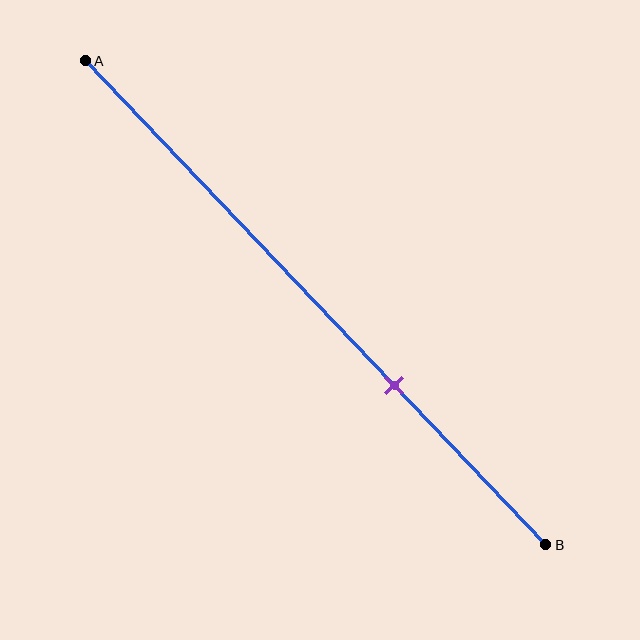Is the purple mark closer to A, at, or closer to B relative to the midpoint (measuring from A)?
The purple mark is closer to point B than the midpoint of segment AB.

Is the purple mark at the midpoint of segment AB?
No, the mark is at about 65% from A, not at the 50% midpoint.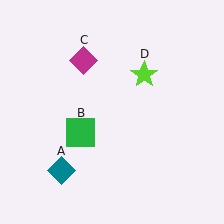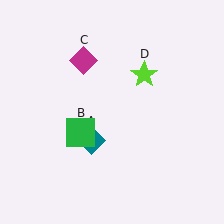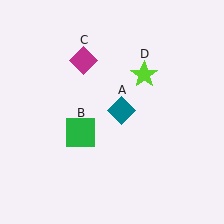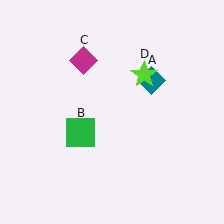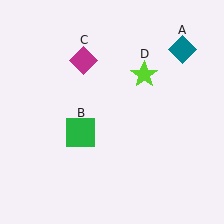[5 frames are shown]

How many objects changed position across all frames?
1 object changed position: teal diamond (object A).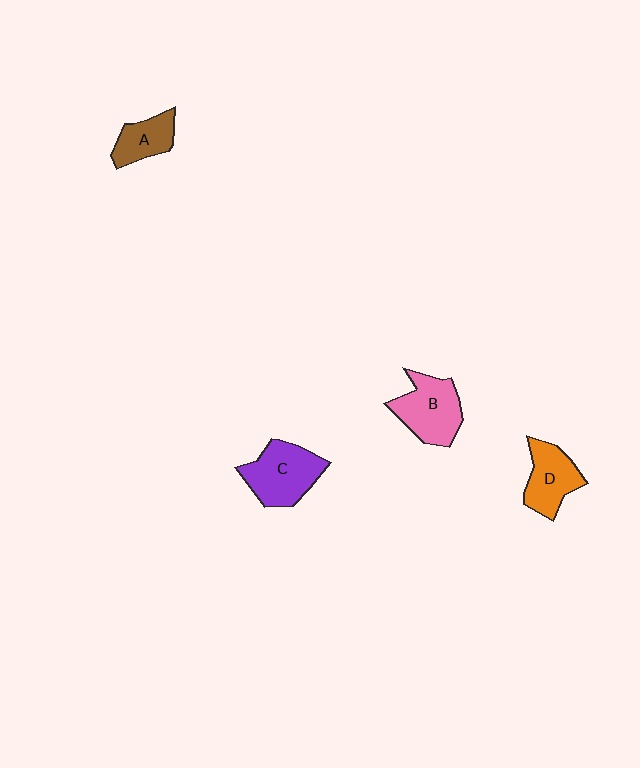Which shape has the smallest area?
Shape A (brown).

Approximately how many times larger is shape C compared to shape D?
Approximately 1.3 times.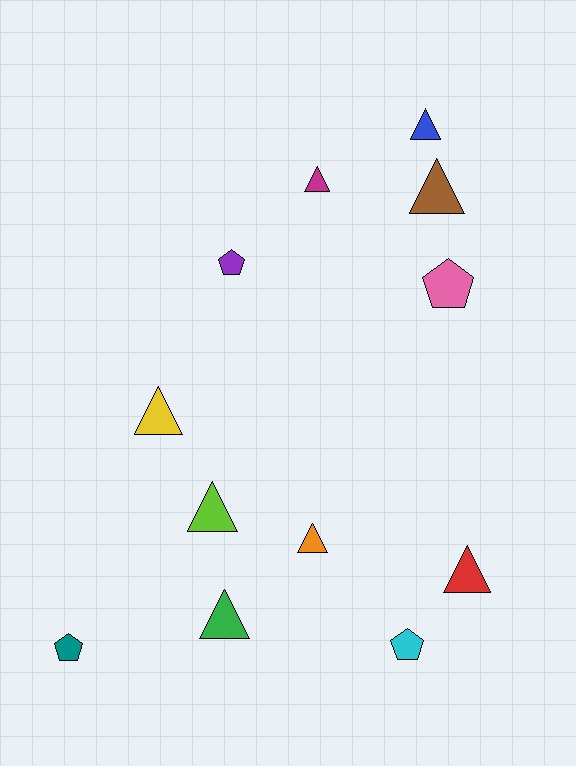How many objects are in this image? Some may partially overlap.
There are 12 objects.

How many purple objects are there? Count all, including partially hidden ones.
There is 1 purple object.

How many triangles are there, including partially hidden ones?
There are 8 triangles.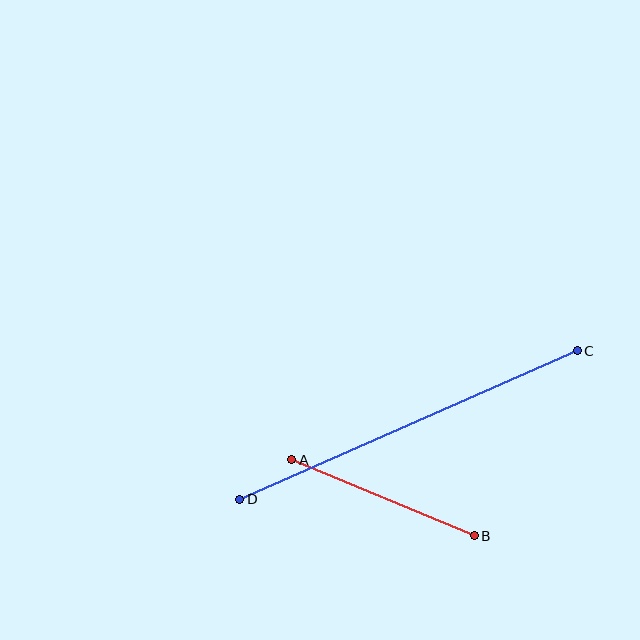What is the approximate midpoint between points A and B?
The midpoint is at approximately (383, 498) pixels.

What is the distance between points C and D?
The distance is approximately 369 pixels.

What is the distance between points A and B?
The distance is approximately 197 pixels.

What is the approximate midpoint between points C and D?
The midpoint is at approximately (408, 425) pixels.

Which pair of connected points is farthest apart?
Points C and D are farthest apart.